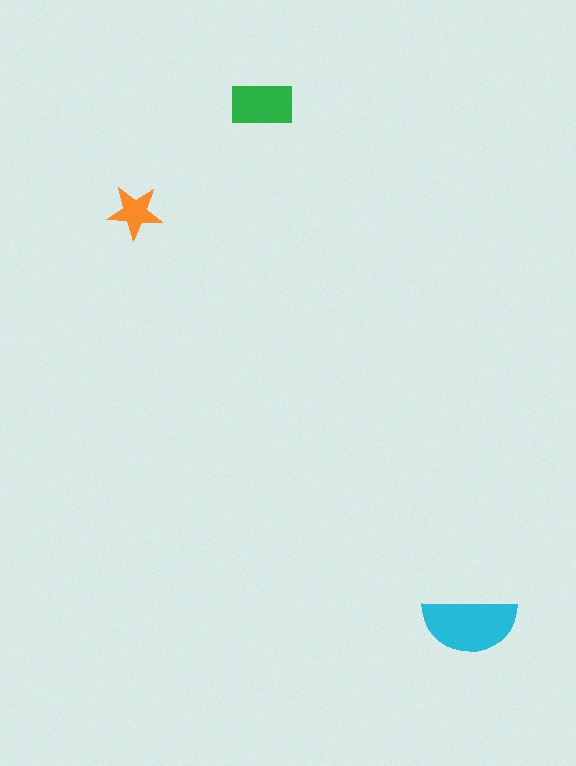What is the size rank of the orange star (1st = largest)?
3rd.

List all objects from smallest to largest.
The orange star, the green rectangle, the cyan semicircle.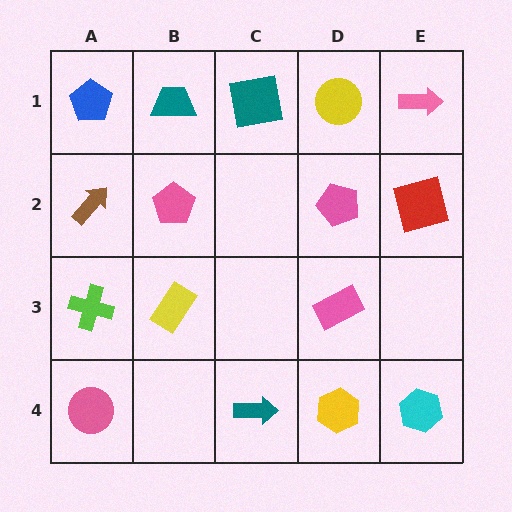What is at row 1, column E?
A pink arrow.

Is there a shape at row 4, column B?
No, that cell is empty.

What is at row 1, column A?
A blue pentagon.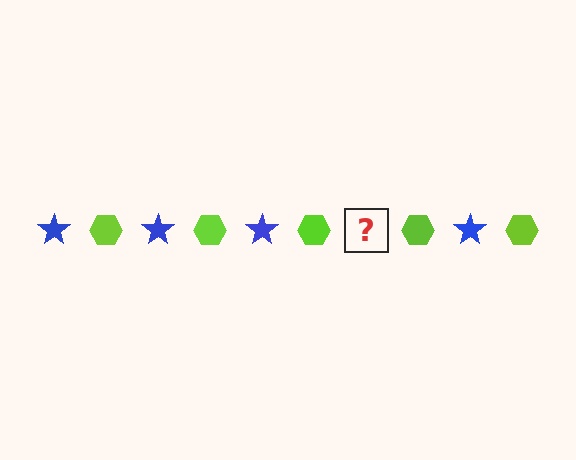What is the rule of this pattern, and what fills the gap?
The rule is that the pattern alternates between blue star and lime hexagon. The gap should be filled with a blue star.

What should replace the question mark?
The question mark should be replaced with a blue star.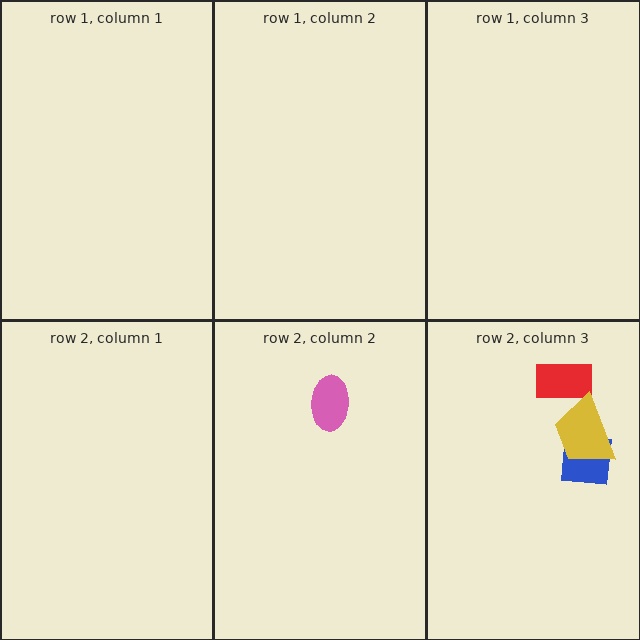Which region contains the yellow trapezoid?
The row 2, column 3 region.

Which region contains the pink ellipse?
The row 2, column 2 region.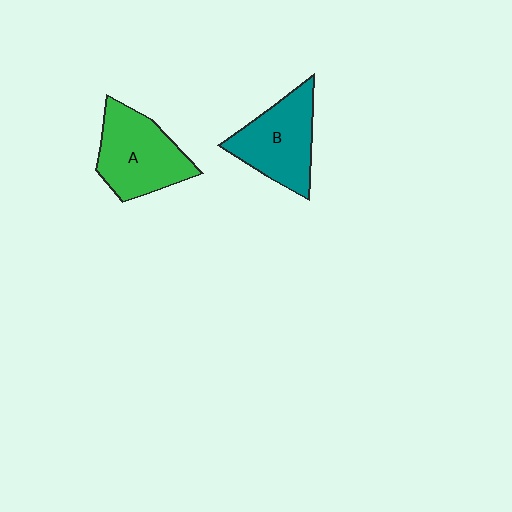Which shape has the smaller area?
Shape B (teal).